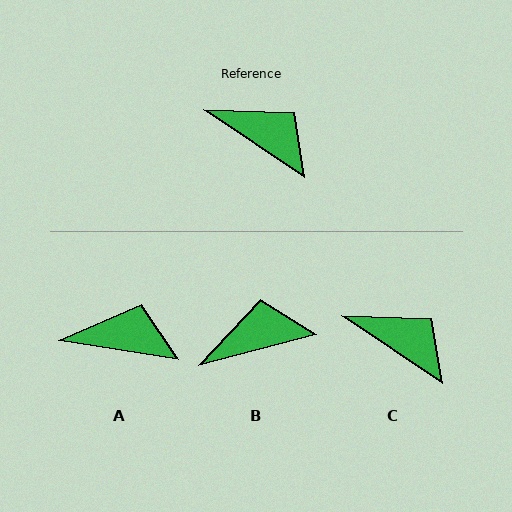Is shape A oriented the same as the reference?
No, it is off by about 25 degrees.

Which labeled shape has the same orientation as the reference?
C.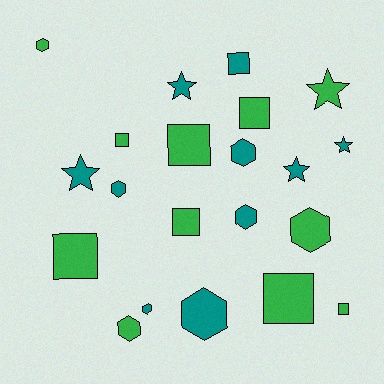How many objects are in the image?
There are 21 objects.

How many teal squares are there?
There is 1 teal square.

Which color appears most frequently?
Green, with 11 objects.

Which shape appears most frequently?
Hexagon, with 8 objects.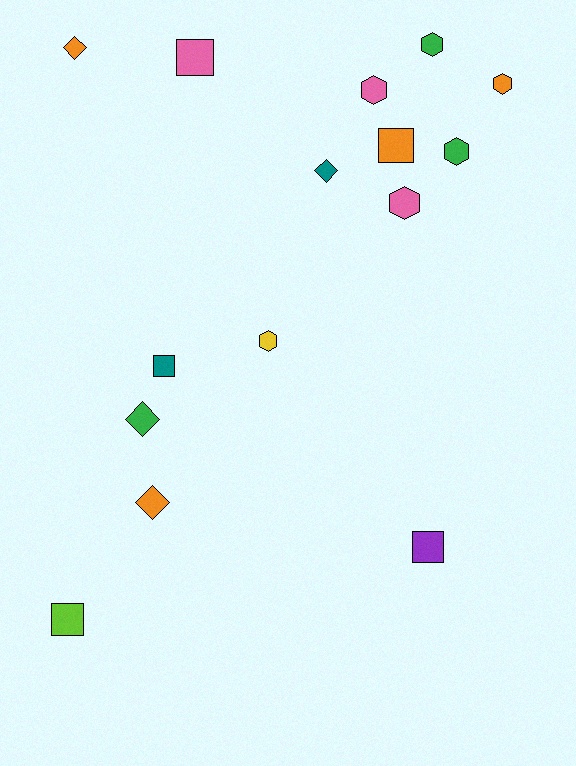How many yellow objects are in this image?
There is 1 yellow object.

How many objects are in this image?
There are 15 objects.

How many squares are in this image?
There are 5 squares.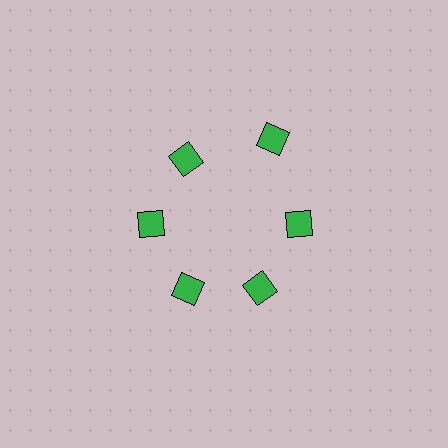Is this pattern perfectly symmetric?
No. The 6 green diamonds are arranged in a ring, but one element near the 1 o'clock position is pushed outward from the center, breaking the 6-fold rotational symmetry.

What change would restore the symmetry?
The symmetry would be restored by moving it inward, back onto the ring so that all 6 diamonds sit at equal angles and equal distance from the center.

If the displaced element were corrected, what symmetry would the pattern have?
It would have 6-fold rotational symmetry — the pattern would map onto itself every 60 degrees.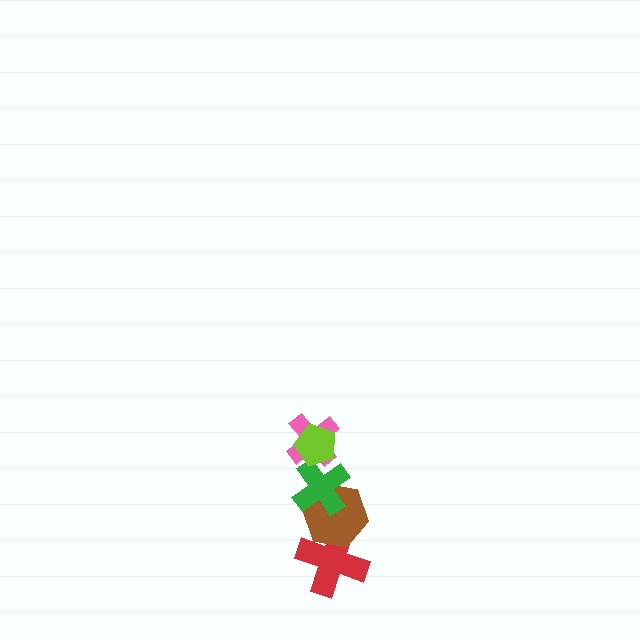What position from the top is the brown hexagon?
The brown hexagon is 4th from the top.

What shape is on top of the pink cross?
The lime pentagon is on top of the pink cross.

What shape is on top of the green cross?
The pink cross is on top of the green cross.